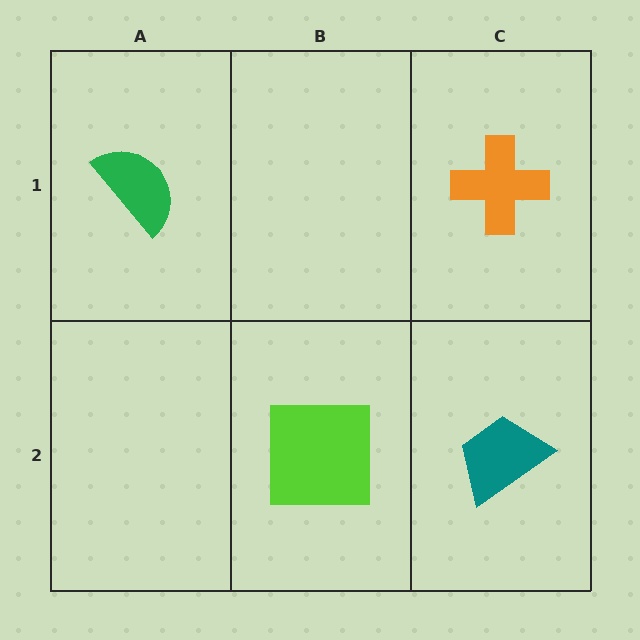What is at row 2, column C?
A teal trapezoid.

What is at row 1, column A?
A green semicircle.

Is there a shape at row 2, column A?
No, that cell is empty.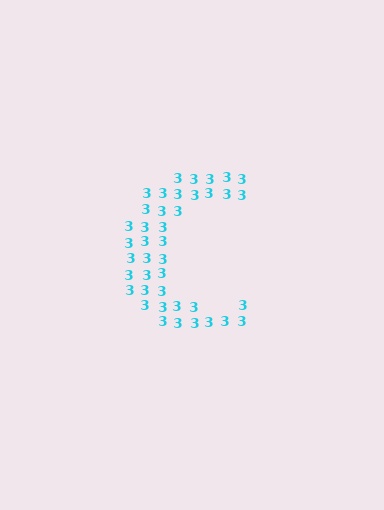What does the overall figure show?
The overall figure shows the letter C.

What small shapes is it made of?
It is made of small digit 3's.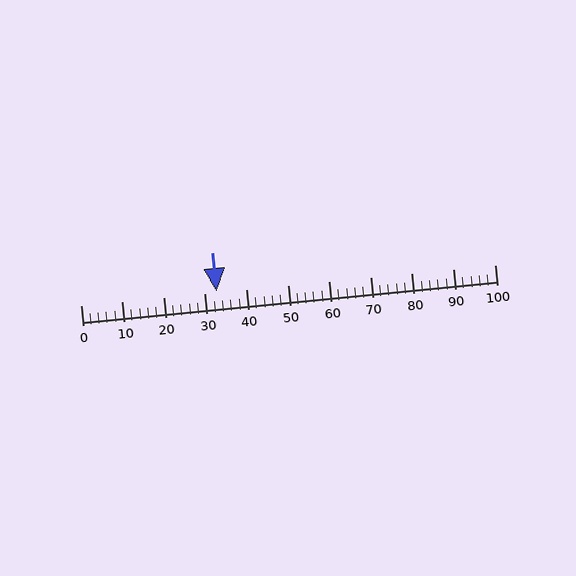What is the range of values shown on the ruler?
The ruler shows values from 0 to 100.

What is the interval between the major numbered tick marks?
The major tick marks are spaced 10 units apart.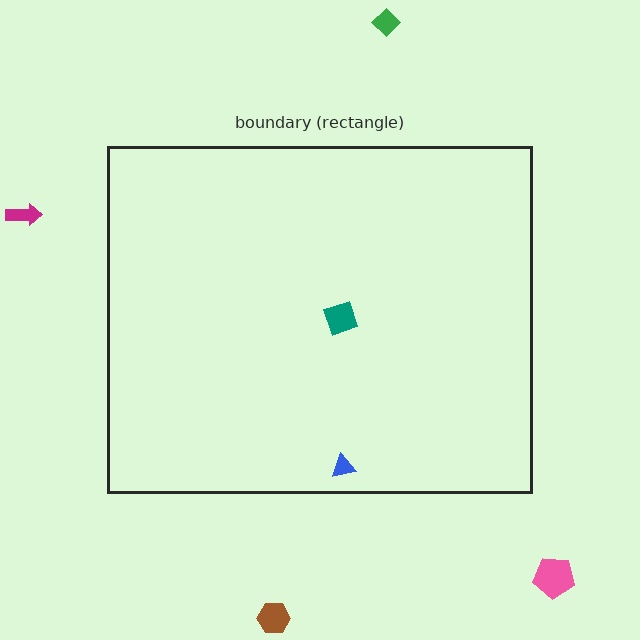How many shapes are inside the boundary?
2 inside, 4 outside.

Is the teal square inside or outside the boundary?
Inside.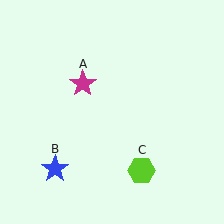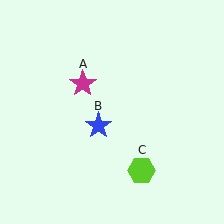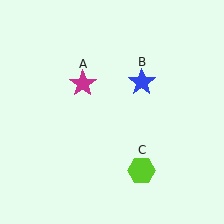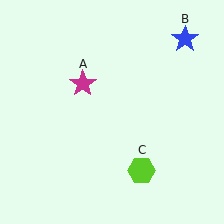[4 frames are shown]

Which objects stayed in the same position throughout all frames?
Magenta star (object A) and lime hexagon (object C) remained stationary.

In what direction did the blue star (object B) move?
The blue star (object B) moved up and to the right.